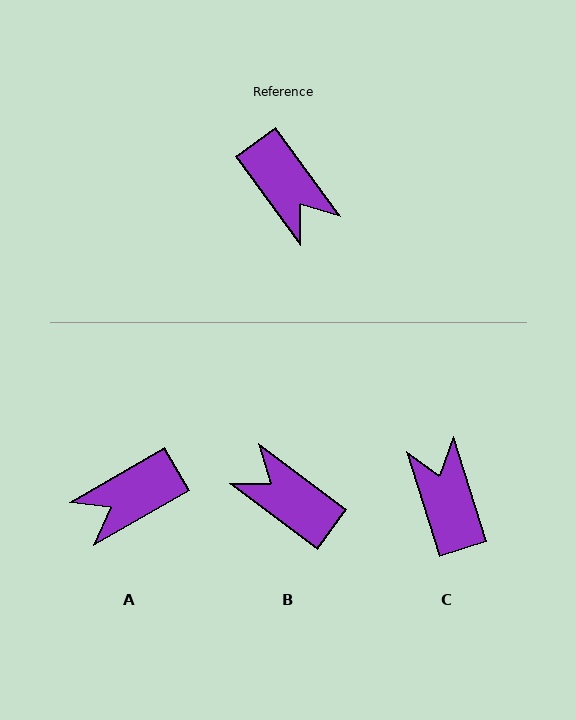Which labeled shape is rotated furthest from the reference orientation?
B, about 163 degrees away.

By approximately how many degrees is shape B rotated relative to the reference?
Approximately 163 degrees clockwise.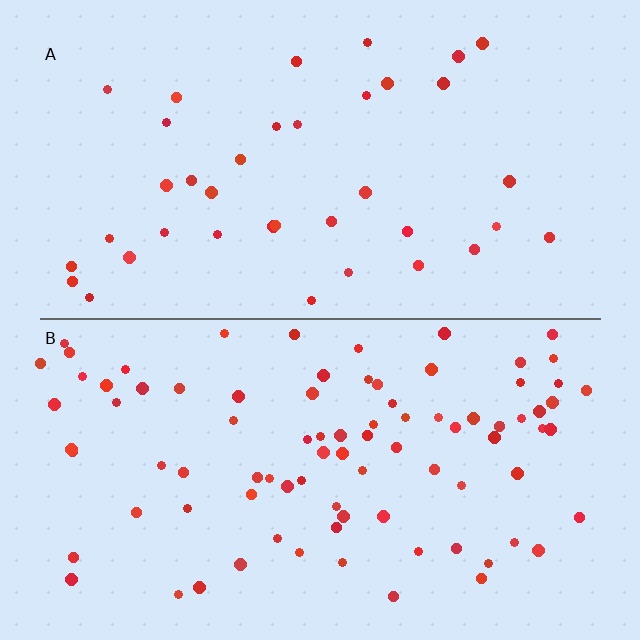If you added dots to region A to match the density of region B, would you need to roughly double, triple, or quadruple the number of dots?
Approximately double.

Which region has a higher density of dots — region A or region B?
B (the bottom).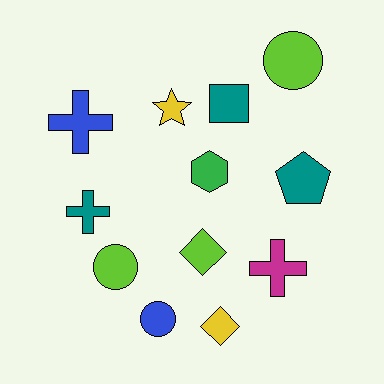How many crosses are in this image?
There are 3 crosses.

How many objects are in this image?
There are 12 objects.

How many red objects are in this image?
There are no red objects.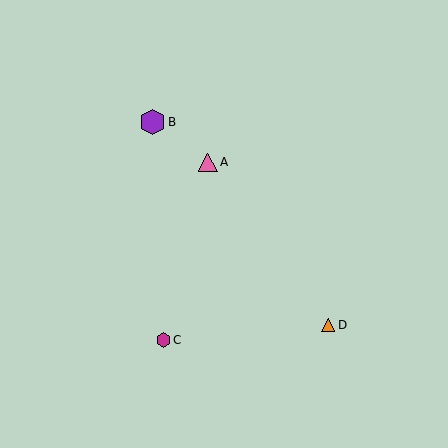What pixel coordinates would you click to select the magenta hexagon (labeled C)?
Click at (163, 340) to select the magenta hexagon C.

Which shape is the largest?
The purple hexagon (labeled B) is the largest.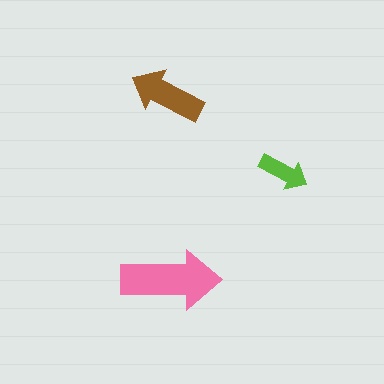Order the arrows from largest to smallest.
the pink one, the brown one, the lime one.